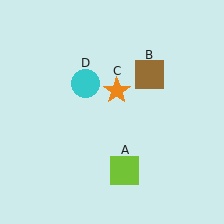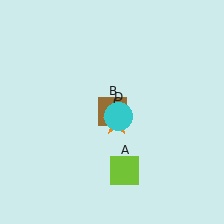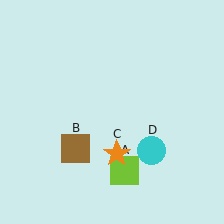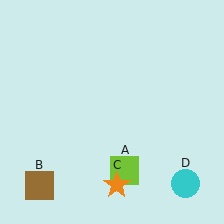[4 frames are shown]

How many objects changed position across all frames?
3 objects changed position: brown square (object B), orange star (object C), cyan circle (object D).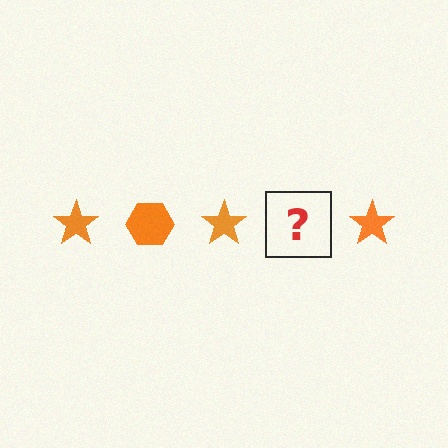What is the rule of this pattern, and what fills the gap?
The rule is that the pattern cycles through star, hexagon shapes in orange. The gap should be filled with an orange hexagon.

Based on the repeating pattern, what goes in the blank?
The blank should be an orange hexagon.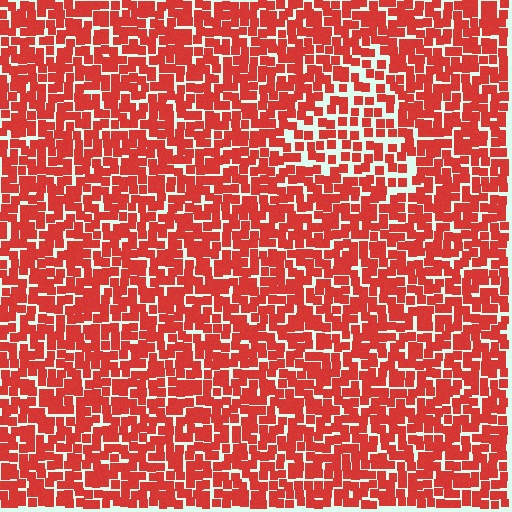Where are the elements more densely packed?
The elements are more densely packed outside the triangle boundary.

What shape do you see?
I see a triangle.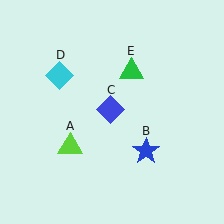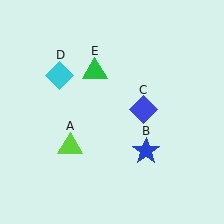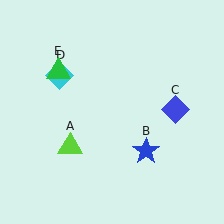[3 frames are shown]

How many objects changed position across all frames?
2 objects changed position: blue diamond (object C), green triangle (object E).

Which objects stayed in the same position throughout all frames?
Lime triangle (object A) and blue star (object B) and cyan diamond (object D) remained stationary.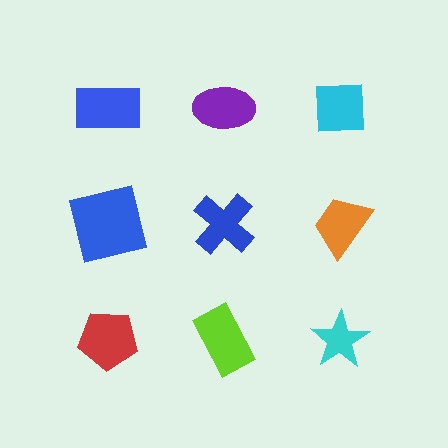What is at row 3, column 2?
A lime rectangle.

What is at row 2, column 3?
An orange trapezoid.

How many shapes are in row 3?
3 shapes.